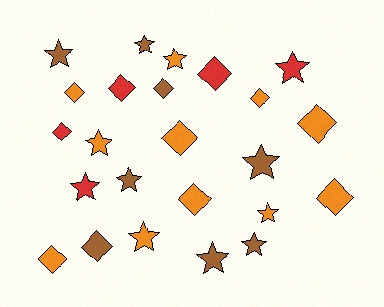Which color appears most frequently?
Orange, with 11 objects.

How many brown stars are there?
There are 6 brown stars.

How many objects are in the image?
There are 24 objects.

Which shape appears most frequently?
Star, with 12 objects.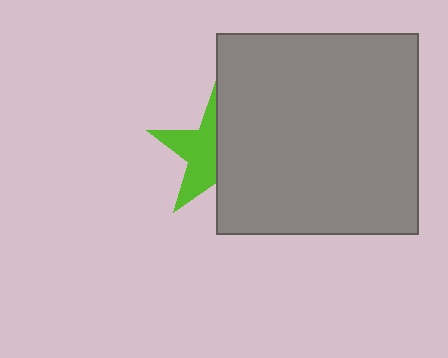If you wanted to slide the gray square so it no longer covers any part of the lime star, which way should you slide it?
Slide it right — that is the most direct way to separate the two shapes.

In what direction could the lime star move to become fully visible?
The lime star could move left. That would shift it out from behind the gray square entirely.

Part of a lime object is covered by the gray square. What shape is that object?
It is a star.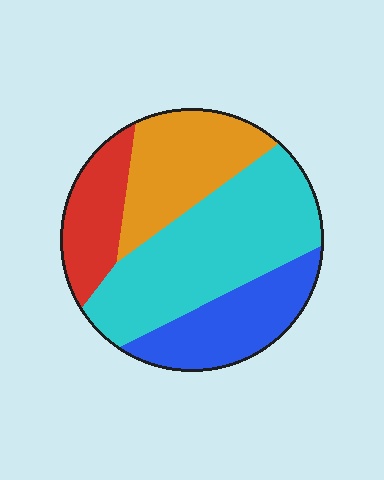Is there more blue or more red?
Blue.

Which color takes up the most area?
Cyan, at roughly 40%.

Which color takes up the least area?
Red, at roughly 15%.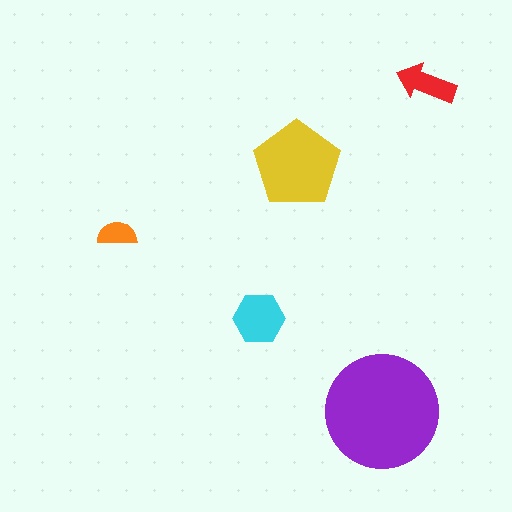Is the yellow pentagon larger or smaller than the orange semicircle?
Larger.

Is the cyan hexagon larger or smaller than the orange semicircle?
Larger.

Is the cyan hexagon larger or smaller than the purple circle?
Smaller.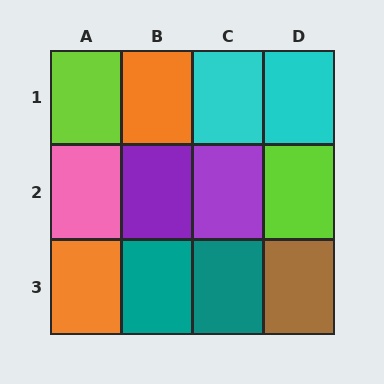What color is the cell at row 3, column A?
Orange.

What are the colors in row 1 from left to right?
Lime, orange, cyan, cyan.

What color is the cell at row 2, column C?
Purple.